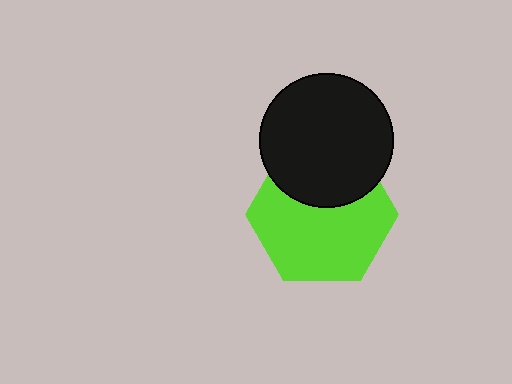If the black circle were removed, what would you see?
You would see the complete lime hexagon.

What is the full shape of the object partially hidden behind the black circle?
The partially hidden object is a lime hexagon.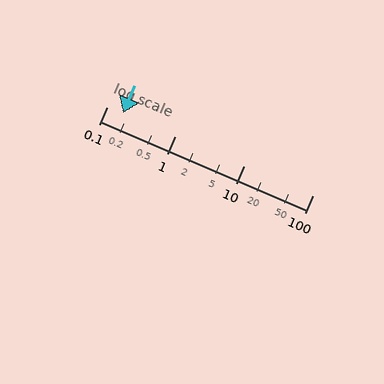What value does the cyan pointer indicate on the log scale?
The pointer indicates approximately 0.17.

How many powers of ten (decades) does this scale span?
The scale spans 3 decades, from 0.1 to 100.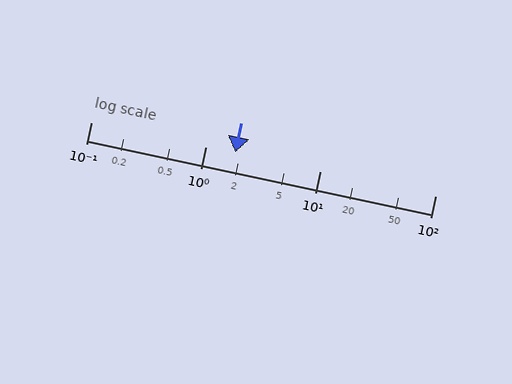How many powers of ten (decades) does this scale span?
The scale spans 3 decades, from 0.1 to 100.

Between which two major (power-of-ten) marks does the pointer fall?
The pointer is between 1 and 10.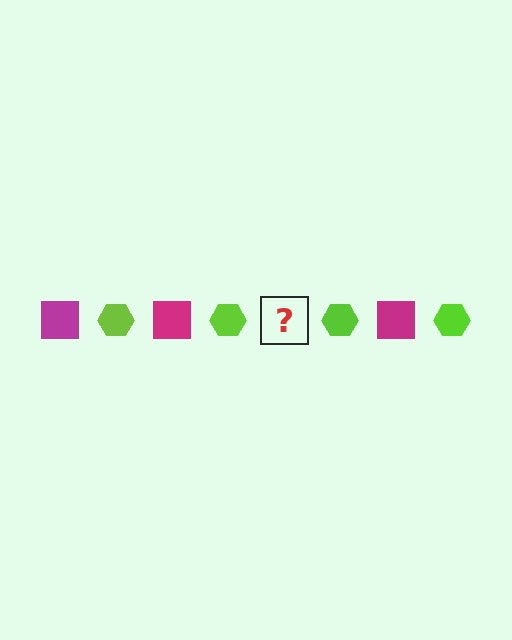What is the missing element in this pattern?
The missing element is a magenta square.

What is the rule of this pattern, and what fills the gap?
The rule is that the pattern alternates between magenta square and lime hexagon. The gap should be filled with a magenta square.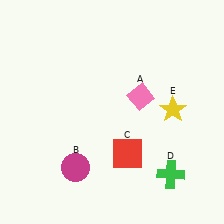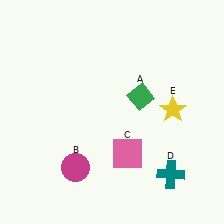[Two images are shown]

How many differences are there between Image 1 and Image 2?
There are 3 differences between the two images.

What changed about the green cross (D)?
In Image 1, D is green. In Image 2, it changed to teal.